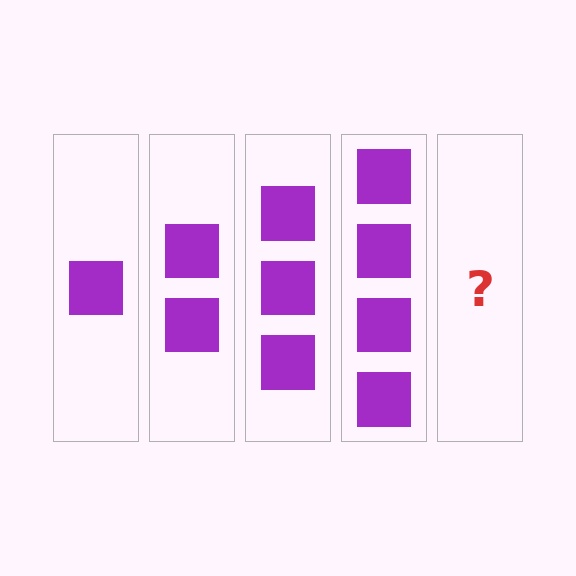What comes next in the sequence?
The next element should be 5 squares.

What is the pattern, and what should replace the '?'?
The pattern is that each step adds one more square. The '?' should be 5 squares.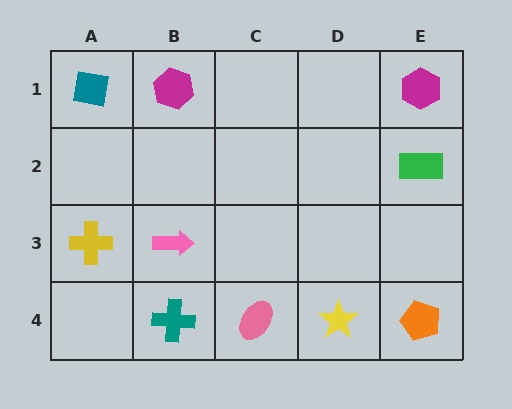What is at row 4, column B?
A teal cross.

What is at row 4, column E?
An orange pentagon.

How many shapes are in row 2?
1 shape.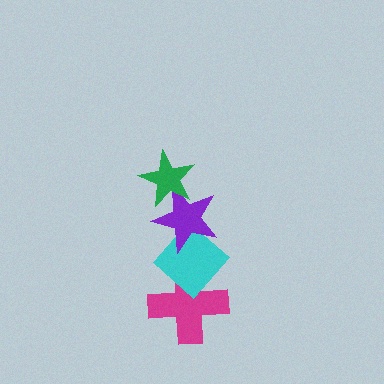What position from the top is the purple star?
The purple star is 2nd from the top.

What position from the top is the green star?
The green star is 1st from the top.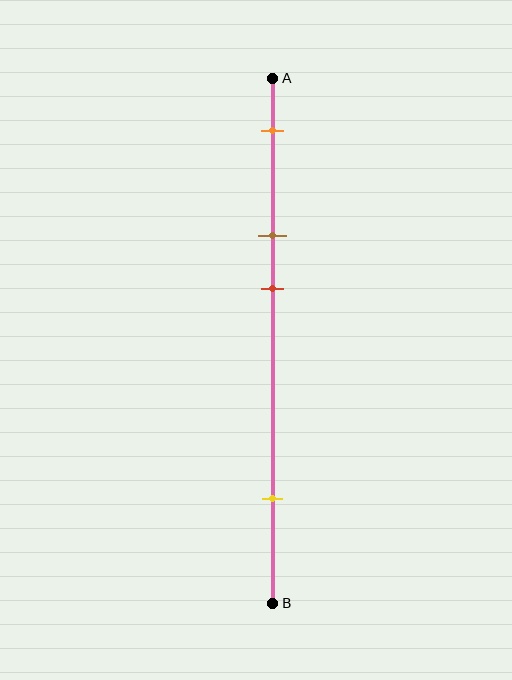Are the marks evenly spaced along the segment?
No, the marks are not evenly spaced.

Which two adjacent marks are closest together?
The brown and red marks are the closest adjacent pair.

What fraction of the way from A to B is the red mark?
The red mark is approximately 40% (0.4) of the way from A to B.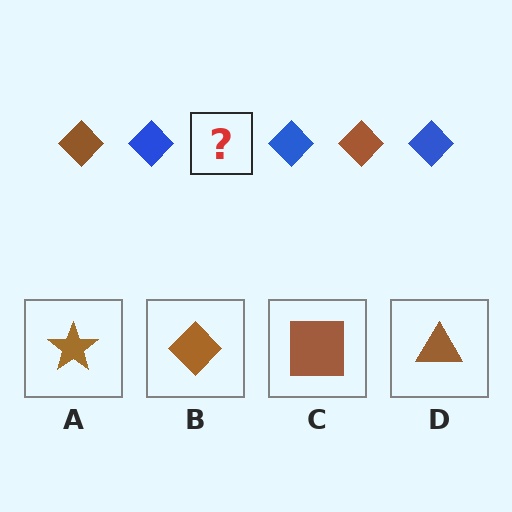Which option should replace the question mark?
Option B.